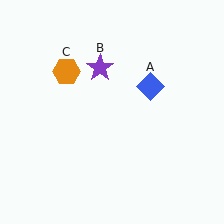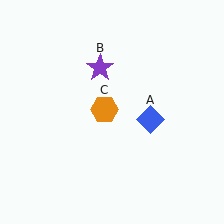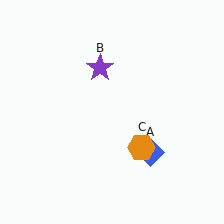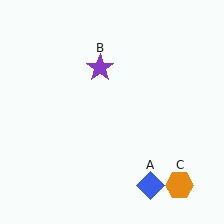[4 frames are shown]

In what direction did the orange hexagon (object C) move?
The orange hexagon (object C) moved down and to the right.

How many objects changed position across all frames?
2 objects changed position: blue diamond (object A), orange hexagon (object C).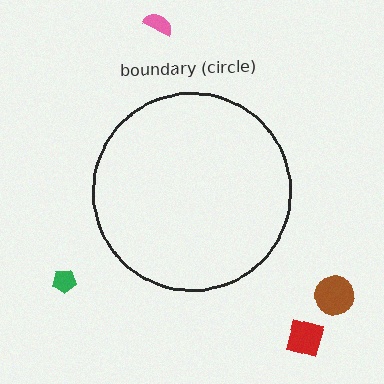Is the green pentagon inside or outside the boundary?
Outside.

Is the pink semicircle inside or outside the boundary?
Outside.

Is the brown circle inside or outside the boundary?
Outside.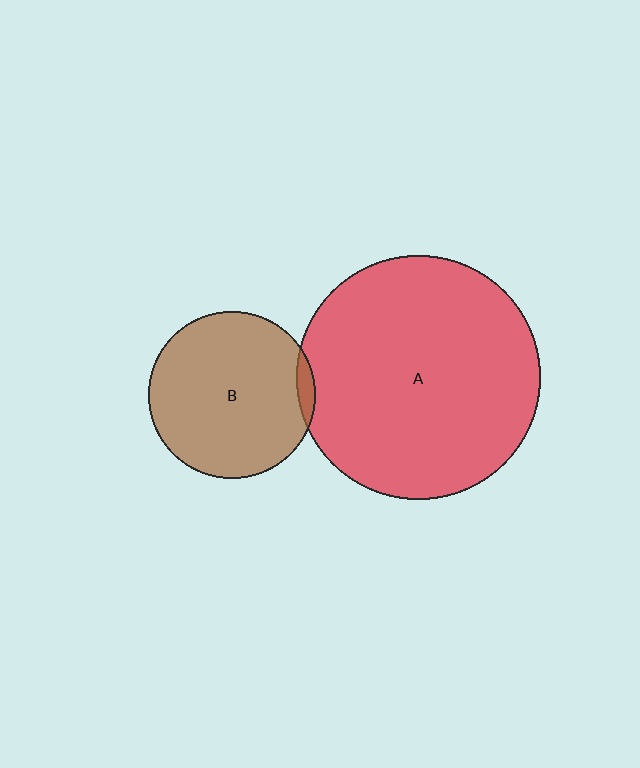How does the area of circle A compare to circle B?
Approximately 2.1 times.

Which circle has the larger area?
Circle A (red).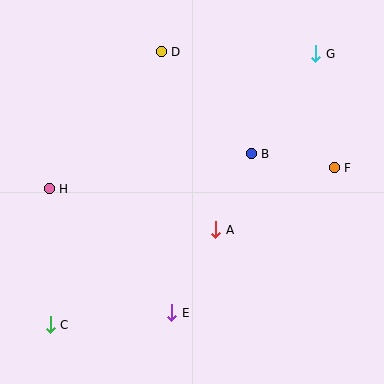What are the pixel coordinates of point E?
Point E is at (172, 313).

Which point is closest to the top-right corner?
Point G is closest to the top-right corner.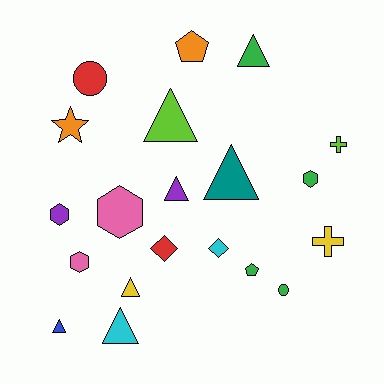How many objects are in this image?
There are 20 objects.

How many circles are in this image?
There are 2 circles.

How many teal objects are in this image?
There is 1 teal object.